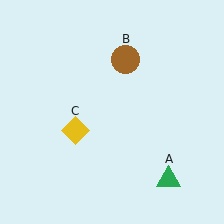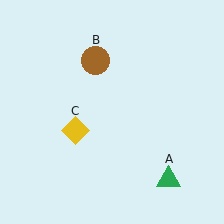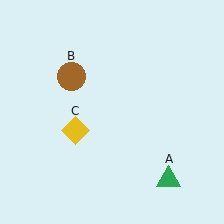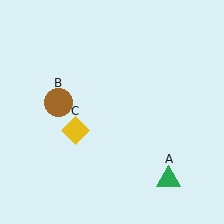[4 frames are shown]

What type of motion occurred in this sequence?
The brown circle (object B) rotated counterclockwise around the center of the scene.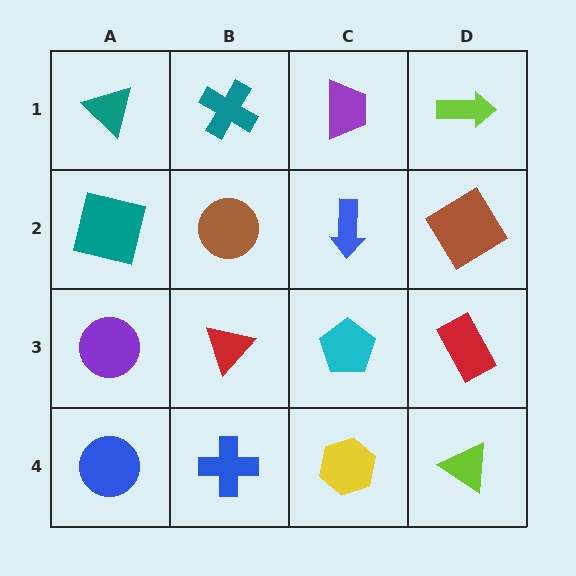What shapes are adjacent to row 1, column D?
A brown diamond (row 2, column D), a purple trapezoid (row 1, column C).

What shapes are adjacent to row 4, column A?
A purple circle (row 3, column A), a blue cross (row 4, column B).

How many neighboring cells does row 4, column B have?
3.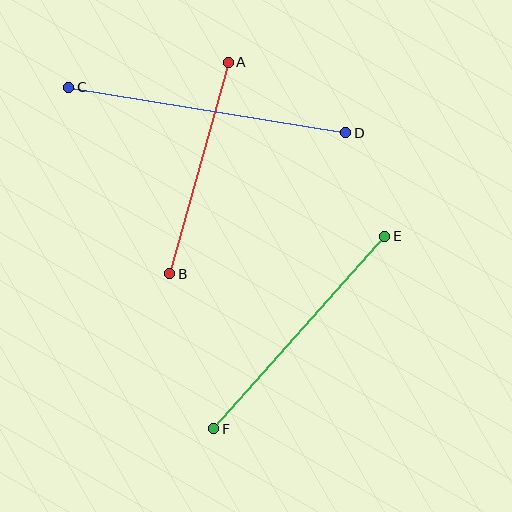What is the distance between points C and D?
The distance is approximately 280 pixels.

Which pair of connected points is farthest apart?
Points C and D are farthest apart.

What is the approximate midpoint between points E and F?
The midpoint is at approximately (299, 333) pixels.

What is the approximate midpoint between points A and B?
The midpoint is at approximately (199, 168) pixels.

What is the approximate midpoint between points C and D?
The midpoint is at approximately (207, 110) pixels.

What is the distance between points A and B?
The distance is approximately 219 pixels.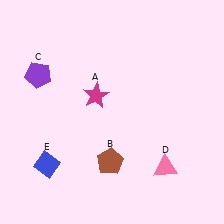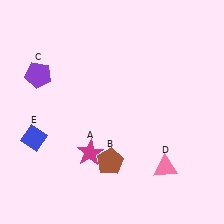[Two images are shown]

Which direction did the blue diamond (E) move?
The blue diamond (E) moved up.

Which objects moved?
The objects that moved are: the magenta star (A), the blue diamond (E).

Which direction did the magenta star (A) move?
The magenta star (A) moved down.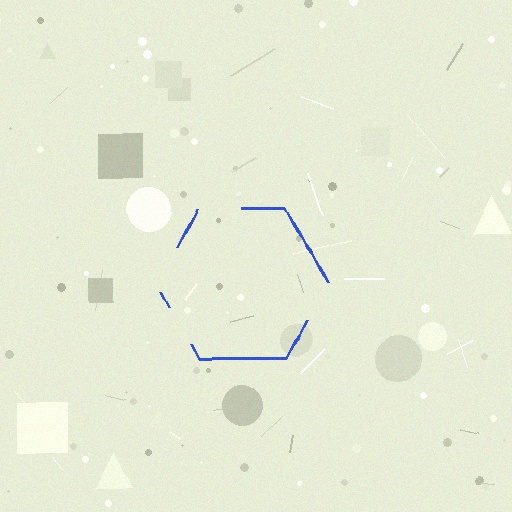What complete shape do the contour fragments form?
The contour fragments form a hexagon.